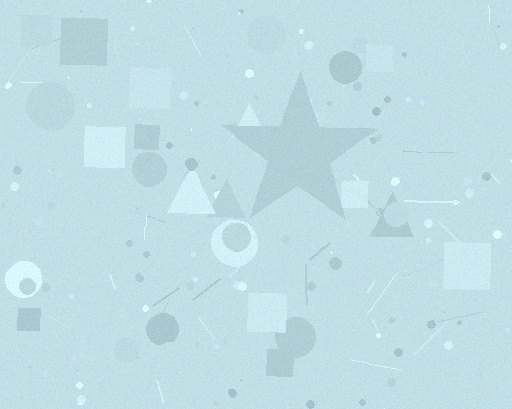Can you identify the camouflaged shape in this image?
The camouflaged shape is a star.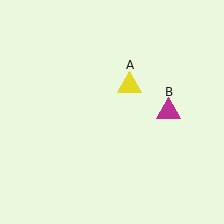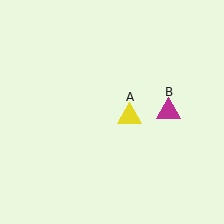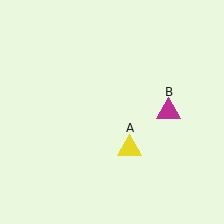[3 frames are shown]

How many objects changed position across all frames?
1 object changed position: yellow triangle (object A).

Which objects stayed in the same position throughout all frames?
Magenta triangle (object B) remained stationary.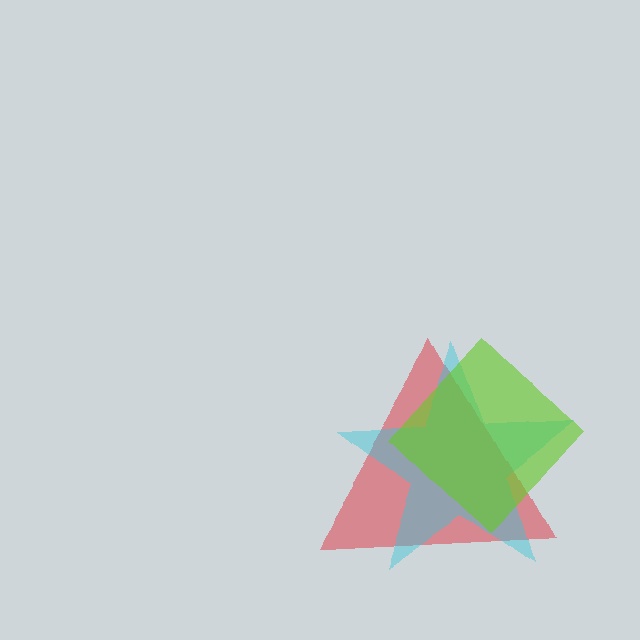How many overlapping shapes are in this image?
There are 3 overlapping shapes in the image.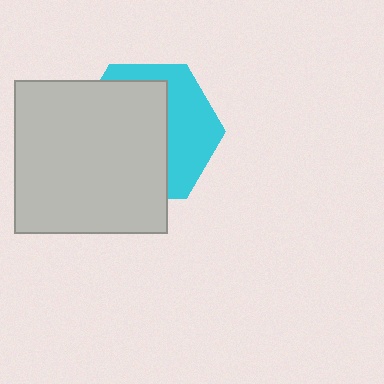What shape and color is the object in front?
The object in front is a light gray square.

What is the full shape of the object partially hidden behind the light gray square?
The partially hidden object is a cyan hexagon.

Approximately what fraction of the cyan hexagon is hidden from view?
Roughly 60% of the cyan hexagon is hidden behind the light gray square.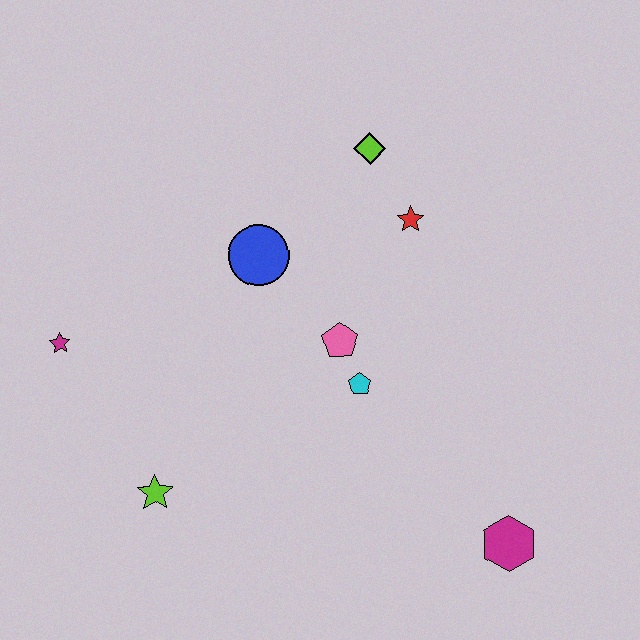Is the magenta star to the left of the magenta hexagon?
Yes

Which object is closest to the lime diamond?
The red star is closest to the lime diamond.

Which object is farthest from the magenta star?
The magenta hexagon is farthest from the magenta star.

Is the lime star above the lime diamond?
No